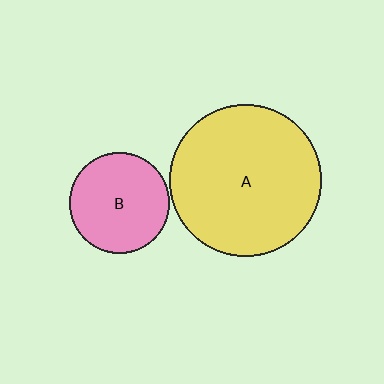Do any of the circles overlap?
No, none of the circles overlap.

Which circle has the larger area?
Circle A (yellow).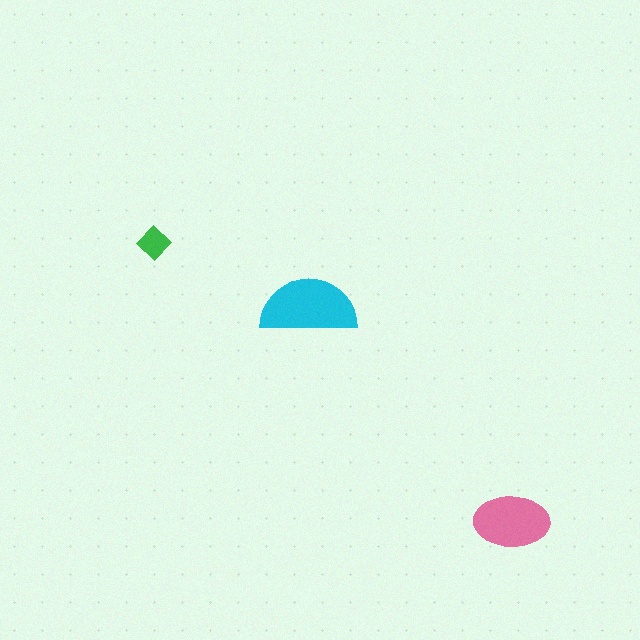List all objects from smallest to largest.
The green diamond, the pink ellipse, the cyan semicircle.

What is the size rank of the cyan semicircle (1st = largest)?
1st.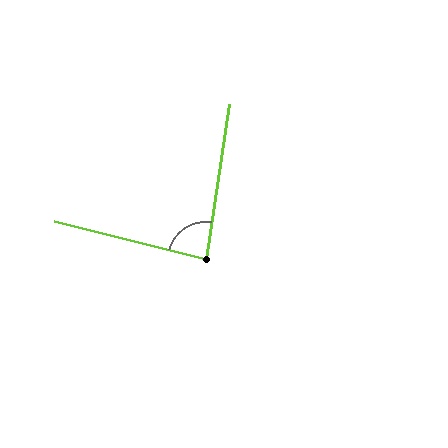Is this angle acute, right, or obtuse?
It is acute.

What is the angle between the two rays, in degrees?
Approximately 85 degrees.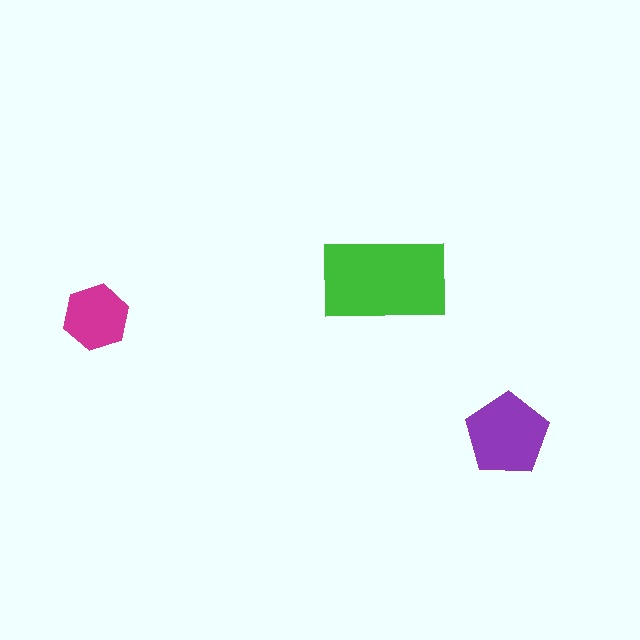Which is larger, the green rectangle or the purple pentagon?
The green rectangle.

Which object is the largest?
The green rectangle.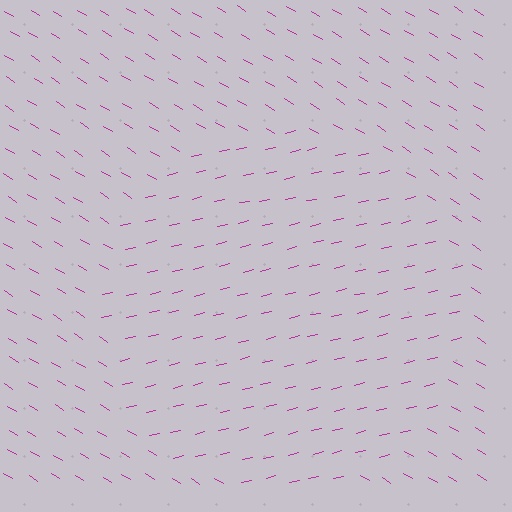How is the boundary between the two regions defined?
The boundary is defined purely by a change in line orientation (approximately 45 degrees difference). All lines are the same color and thickness.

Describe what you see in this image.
The image is filled with small magenta line segments. A circle region in the image has lines oriented differently from the surrounding lines, creating a visible texture boundary.